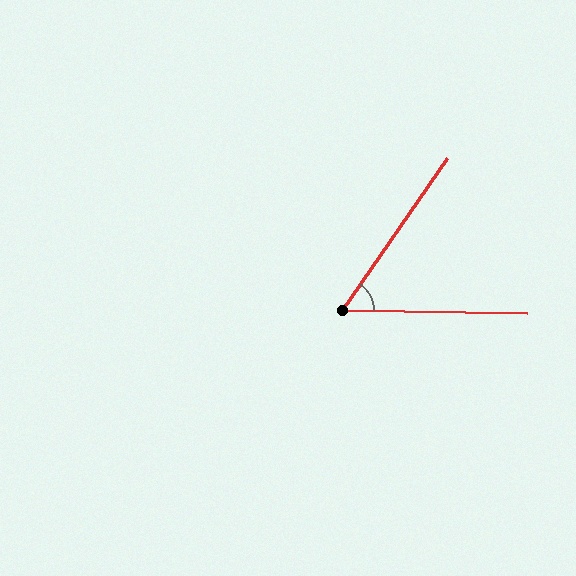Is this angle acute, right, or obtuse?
It is acute.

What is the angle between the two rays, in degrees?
Approximately 56 degrees.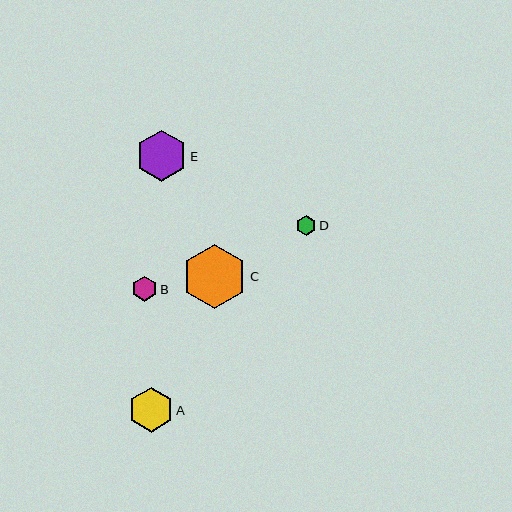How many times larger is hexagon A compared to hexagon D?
Hexagon A is approximately 2.2 times the size of hexagon D.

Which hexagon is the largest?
Hexagon C is the largest with a size of approximately 65 pixels.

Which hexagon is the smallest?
Hexagon D is the smallest with a size of approximately 20 pixels.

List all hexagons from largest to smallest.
From largest to smallest: C, E, A, B, D.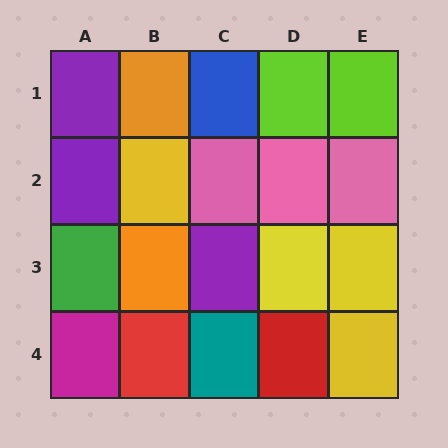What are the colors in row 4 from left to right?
Magenta, red, teal, red, yellow.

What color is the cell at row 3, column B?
Orange.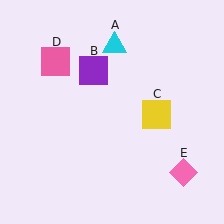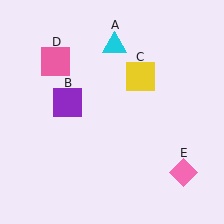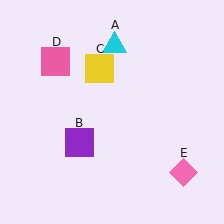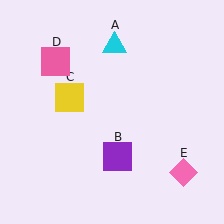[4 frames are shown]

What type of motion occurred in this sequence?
The purple square (object B), yellow square (object C) rotated counterclockwise around the center of the scene.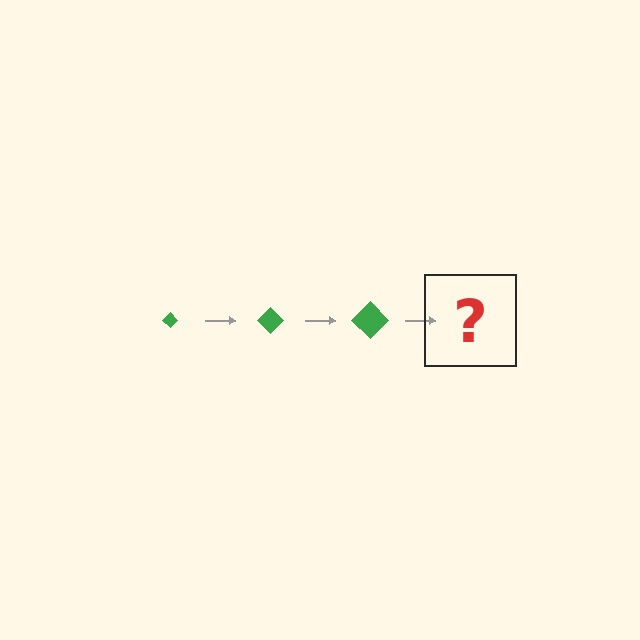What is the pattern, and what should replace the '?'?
The pattern is that the diamond gets progressively larger each step. The '?' should be a green diamond, larger than the previous one.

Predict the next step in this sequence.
The next step is a green diamond, larger than the previous one.